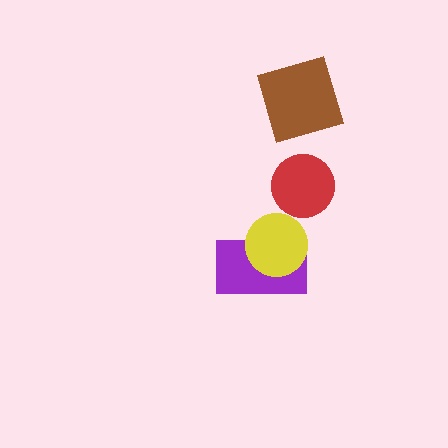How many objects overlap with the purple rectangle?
1 object overlaps with the purple rectangle.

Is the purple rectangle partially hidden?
Yes, it is partially covered by another shape.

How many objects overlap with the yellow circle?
1 object overlaps with the yellow circle.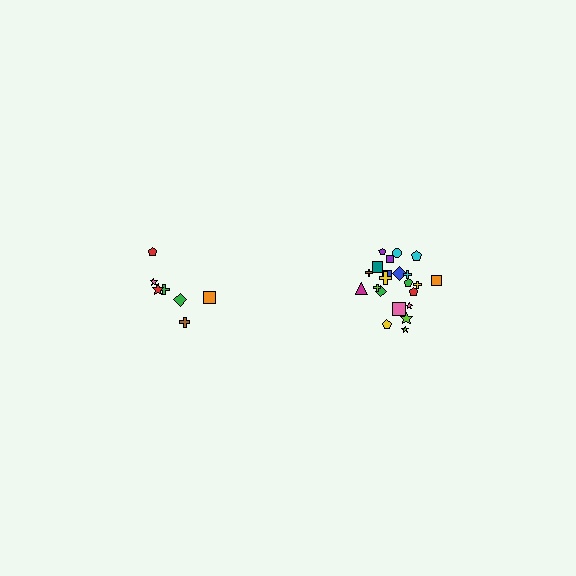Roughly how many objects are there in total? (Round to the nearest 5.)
Roughly 30 objects in total.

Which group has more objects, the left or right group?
The right group.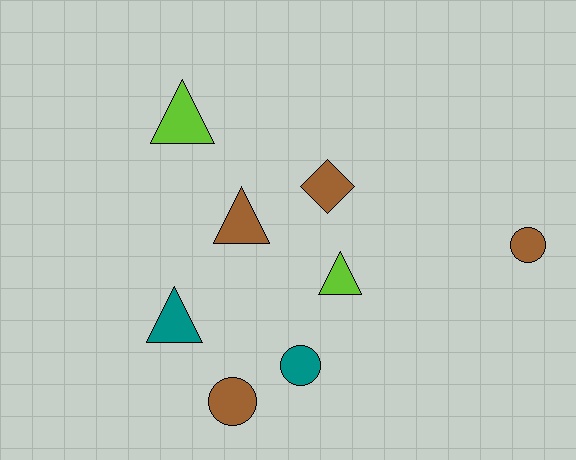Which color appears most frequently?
Brown, with 4 objects.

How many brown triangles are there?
There is 1 brown triangle.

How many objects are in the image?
There are 8 objects.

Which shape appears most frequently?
Triangle, with 4 objects.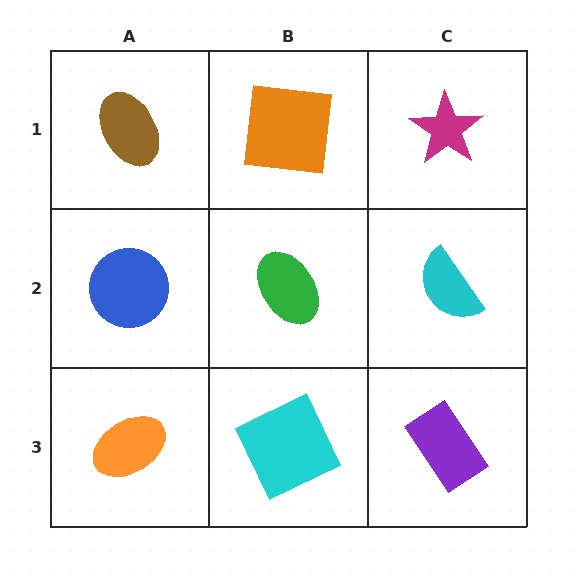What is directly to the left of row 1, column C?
An orange square.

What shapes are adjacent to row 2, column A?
A brown ellipse (row 1, column A), an orange ellipse (row 3, column A), a green ellipse (row 2, column B).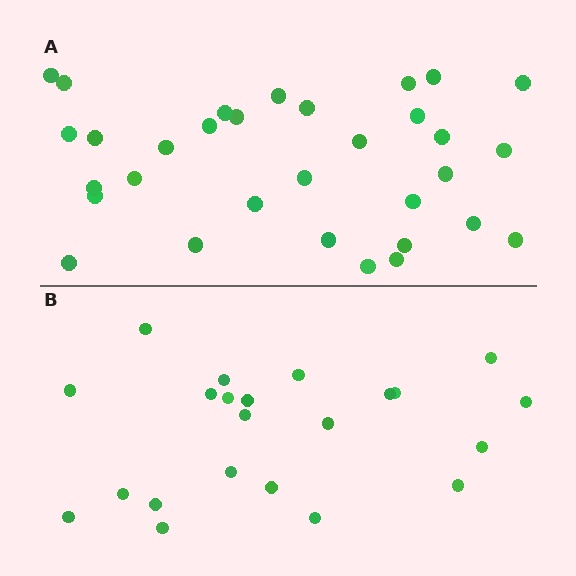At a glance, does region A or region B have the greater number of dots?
Region A (the top region) has more dots.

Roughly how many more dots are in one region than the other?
Region A has roughly 10 or so more dots than region B.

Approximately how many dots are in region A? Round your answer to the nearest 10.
About 30 dots. (The exact count is 32, which rounds to 30.)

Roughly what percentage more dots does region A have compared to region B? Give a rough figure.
About 45% more.